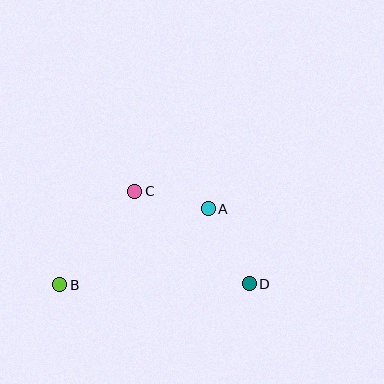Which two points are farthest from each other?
Points B and D are farthest from each other.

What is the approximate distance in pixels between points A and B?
The distance between A and B is approximately 167 pixels.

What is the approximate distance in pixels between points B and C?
The distance between B and C is approximately 120 pixels.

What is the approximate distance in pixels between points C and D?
The distance between C and D is approximately 147 pixels.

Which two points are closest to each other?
Points A and C are closest to each other.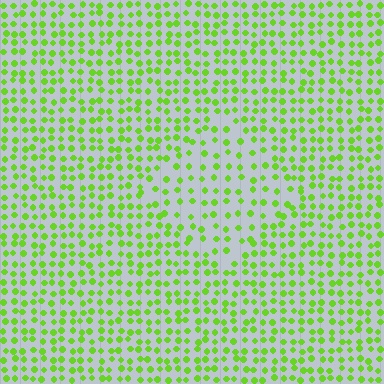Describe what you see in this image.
The image contains small lime elements arranged at two different densities. A diamond-shaped region is visible where the elements are less densely packed than the surrounding area.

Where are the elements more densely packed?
The elements are more densely packed outside the diamond boundary.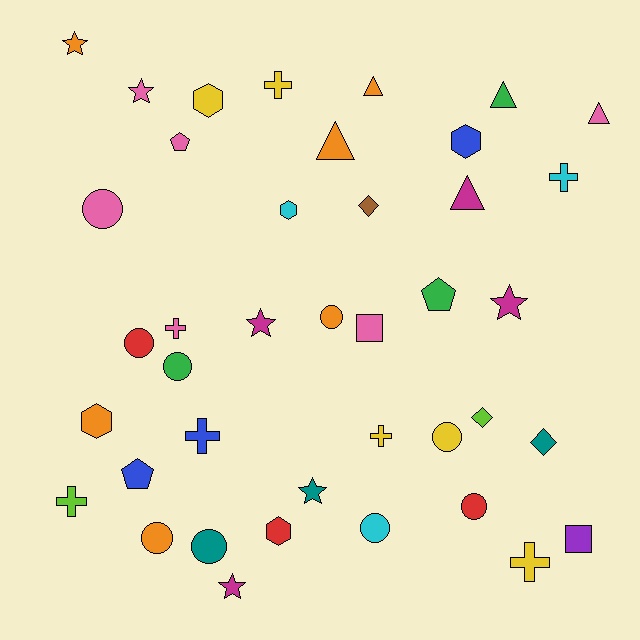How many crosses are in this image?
There are 7 crosses.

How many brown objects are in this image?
There is 1 brown object.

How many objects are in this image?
There are 40 objects.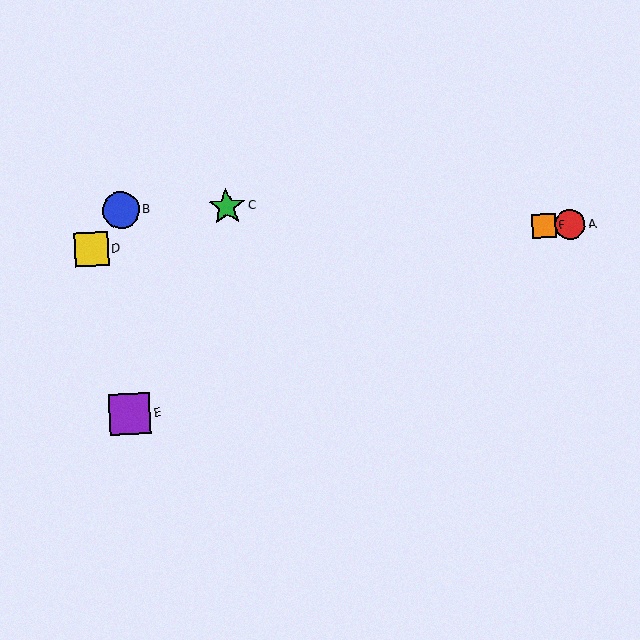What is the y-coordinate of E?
Object E is at y≈414.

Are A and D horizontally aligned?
Yes, both are at y≈225.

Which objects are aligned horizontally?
Objects A, D, F are aligned horizontally.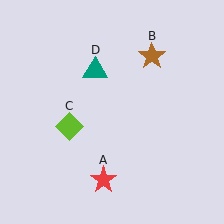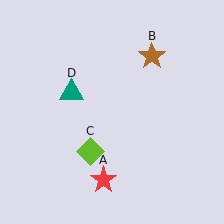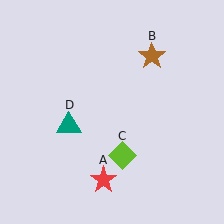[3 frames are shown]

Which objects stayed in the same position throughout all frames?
Red star (object A) and brown star (object B) remained stationary.